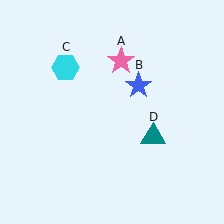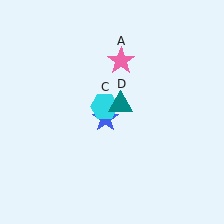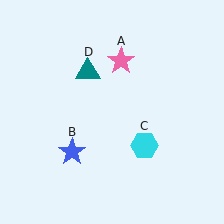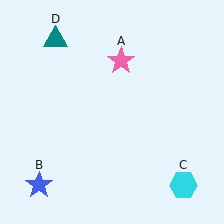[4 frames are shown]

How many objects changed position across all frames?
3 objects changed position: blue star (object B), cyan hexagon (object C), teal triangle (object D).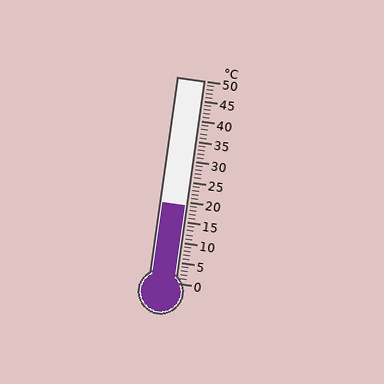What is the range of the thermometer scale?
The thermometer scale ranges from 0°C to 50°C.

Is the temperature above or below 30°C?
The temperature is below 30°C.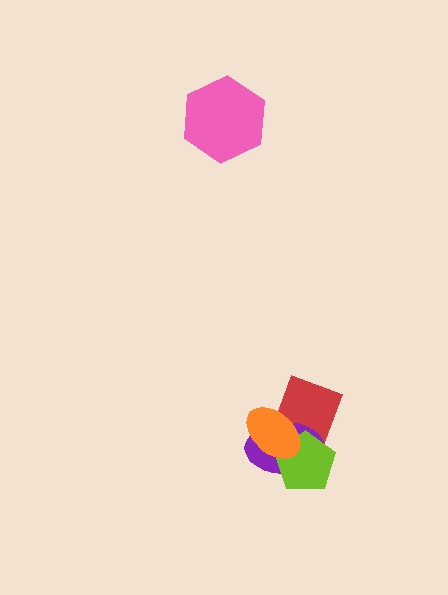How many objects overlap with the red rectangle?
3 objects overlap with the red rectangle.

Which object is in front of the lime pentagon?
The orange ellipse is in front of the lime pentagon.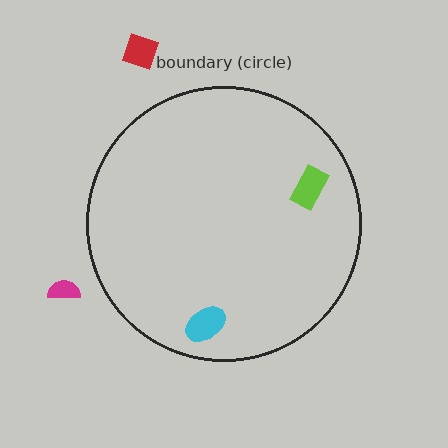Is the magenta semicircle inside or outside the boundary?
Outside.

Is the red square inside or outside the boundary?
Outside.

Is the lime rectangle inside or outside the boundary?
Inside.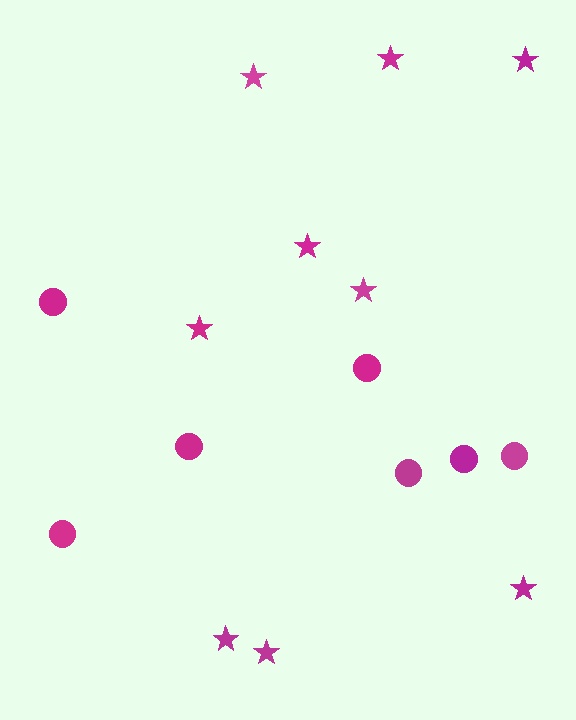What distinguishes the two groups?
There are 2 groups: one group of circles (7) and one group of stars (9).